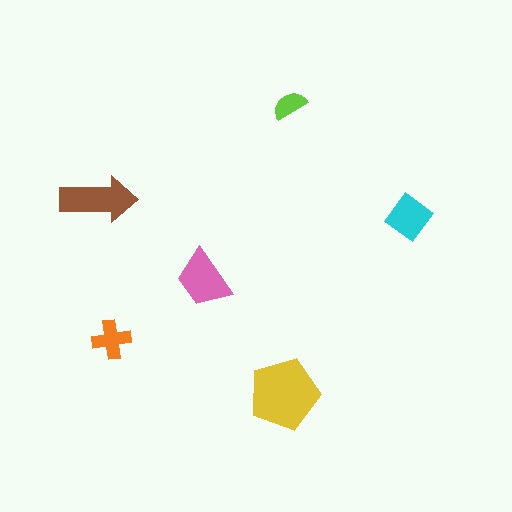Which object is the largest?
The yellow pentagon.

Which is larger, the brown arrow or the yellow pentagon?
The yellow pentagon.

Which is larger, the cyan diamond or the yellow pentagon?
The yellow pentagon.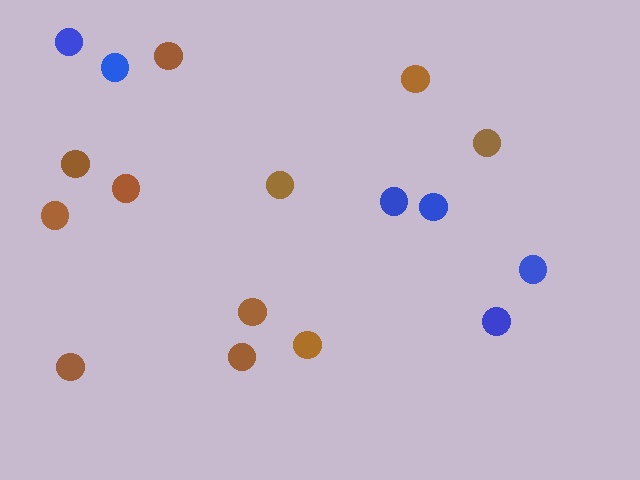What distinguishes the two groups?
There are 2 groups: one group of brown circles (11) and one group of blue circles (6).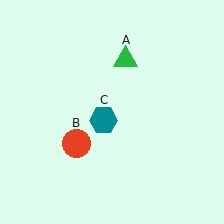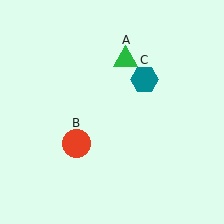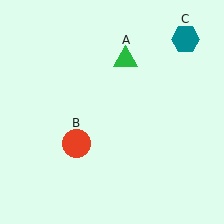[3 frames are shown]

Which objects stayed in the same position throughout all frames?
Green triangle (object A) and red circle (object B) remained stationary.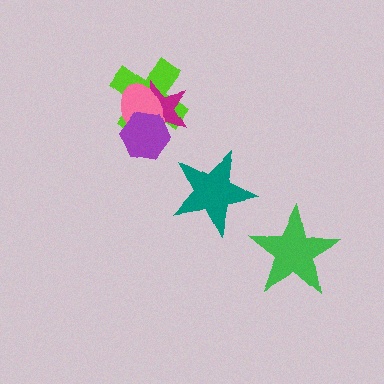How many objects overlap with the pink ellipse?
3 objects overlap with the pink ellipse.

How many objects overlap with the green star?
0 objects overlap with the green star.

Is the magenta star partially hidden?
Yes, it is partially covered by another shape.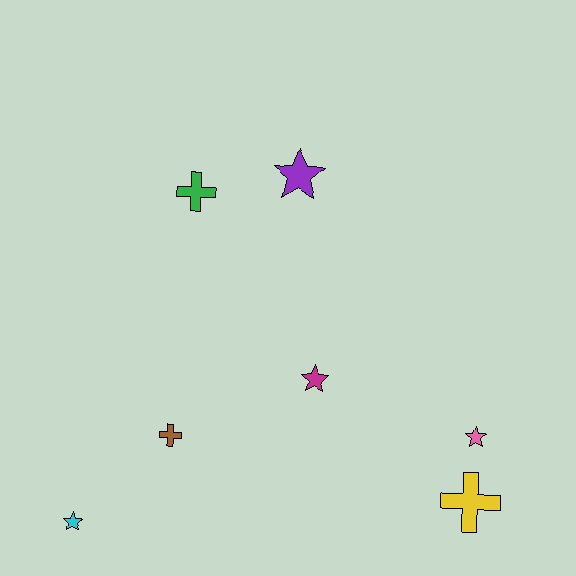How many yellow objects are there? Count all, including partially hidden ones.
There is 1 yellow object.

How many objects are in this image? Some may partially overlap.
There are 7 objects.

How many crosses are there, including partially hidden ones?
There are 3 crosses.